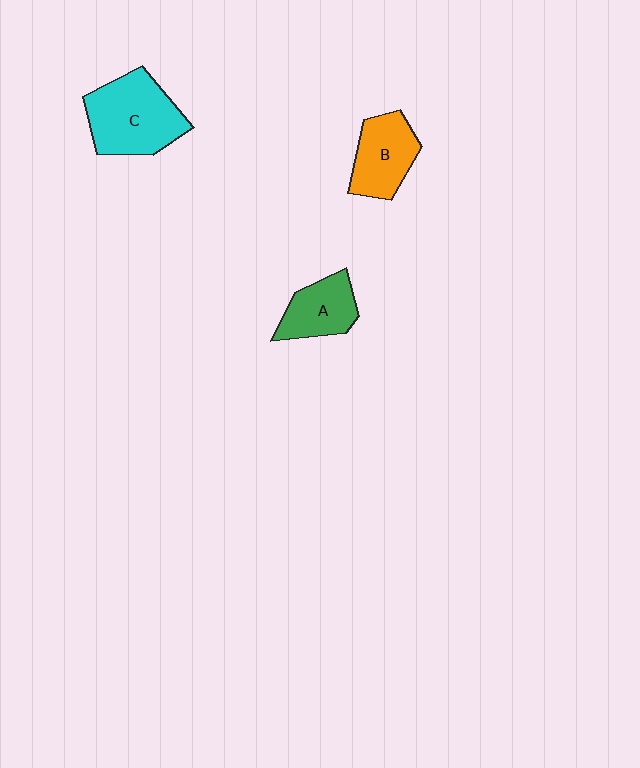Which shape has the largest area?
Shape C (cyan).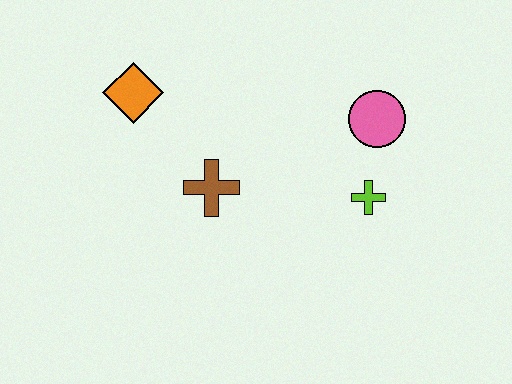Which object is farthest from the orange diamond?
The lime cross is farthest from the orange diamond.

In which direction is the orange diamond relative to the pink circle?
The orange diamond is to the left of the pink circle.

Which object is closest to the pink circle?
The lime cross is closest to the pink circle.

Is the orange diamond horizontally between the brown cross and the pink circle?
No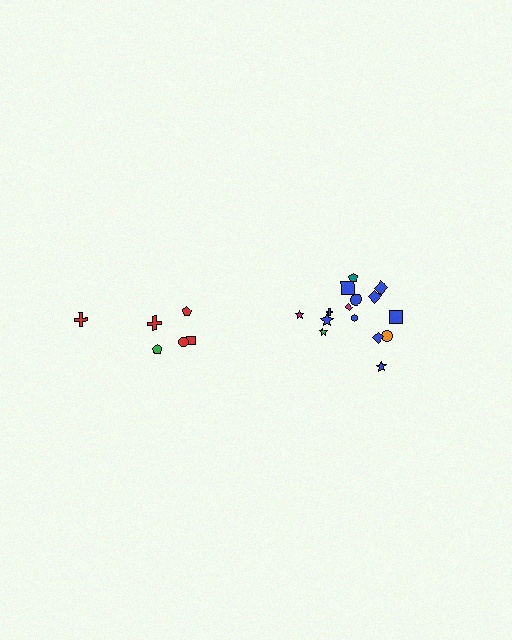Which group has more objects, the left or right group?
The right group.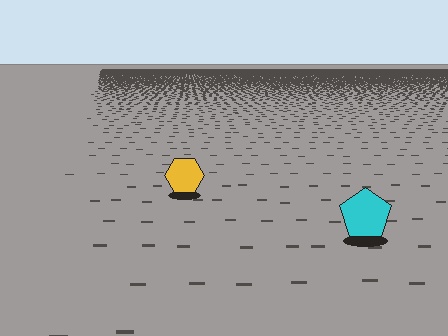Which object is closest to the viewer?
The cyan pentagon is closest. The texture marks near it are larger and more spread out.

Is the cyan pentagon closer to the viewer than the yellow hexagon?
Yes. The cyan pentagon is closer — you can tell from the texture gradient: the ground texture is coarser near it.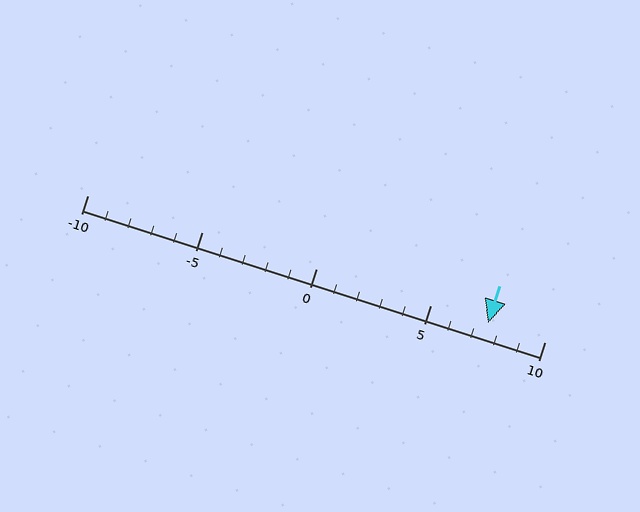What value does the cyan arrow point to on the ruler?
The cyan arrow points to approximately 8.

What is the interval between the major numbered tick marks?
The major tick marks are spaced 5 units apart.